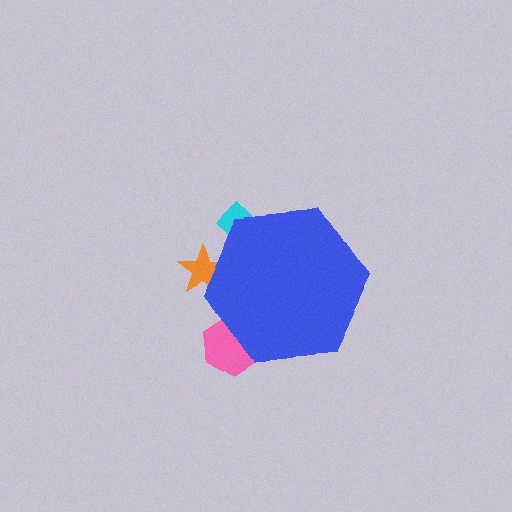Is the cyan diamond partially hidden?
Yes, the cyan diamond is partially hidden behind the blue hexagon.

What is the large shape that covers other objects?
A blue hexagon.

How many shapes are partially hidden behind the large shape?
3 shapes are partially hidden.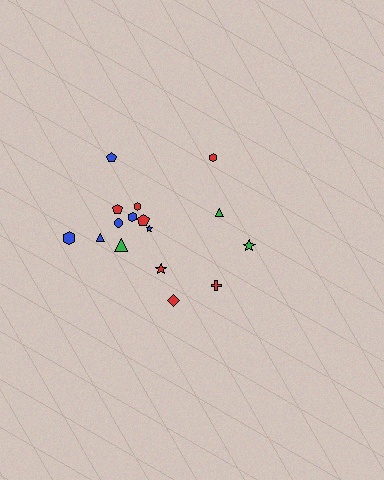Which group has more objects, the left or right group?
The left group.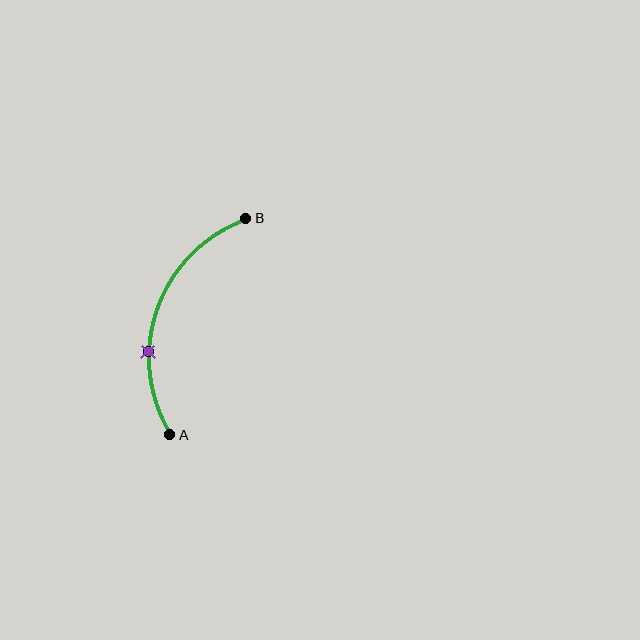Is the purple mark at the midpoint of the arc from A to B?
No. The purple mark lies on the arc but is closer to endpoint A. The arc midpoint would be at the point on the curve equidistant along the arc from both A and B.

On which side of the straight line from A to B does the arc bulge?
The arc bulges to the left of the straight line connecting A and B.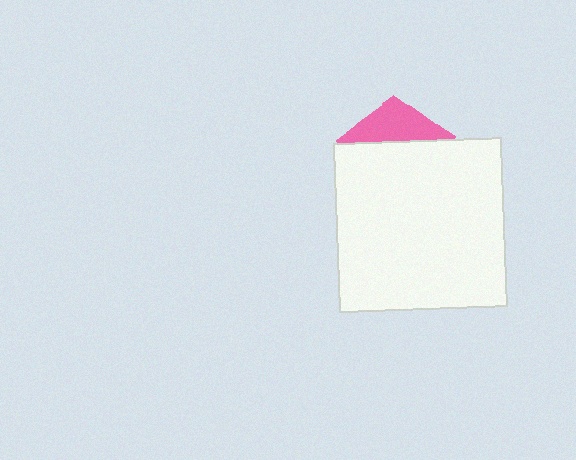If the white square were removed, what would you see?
You would see the complete pink pentagon.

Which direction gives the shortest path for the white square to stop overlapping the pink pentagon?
Moving down gives the shortest separation.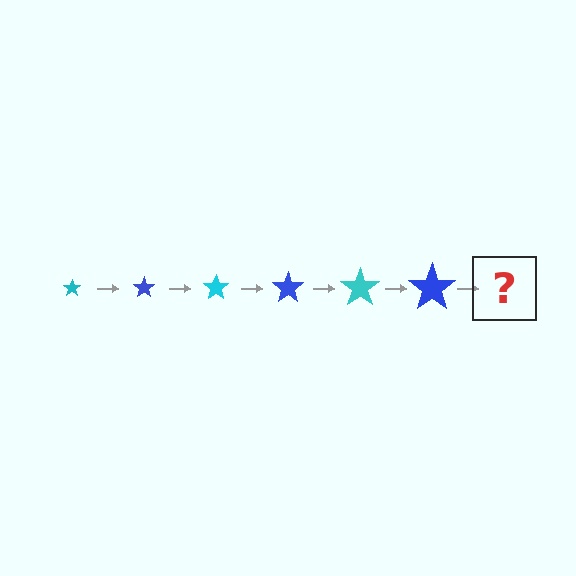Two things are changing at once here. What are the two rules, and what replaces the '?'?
The two rules are that the star grows larger each step and the color cycles through cyan and blue. The '?' should be a cyan star, larger than the previous one.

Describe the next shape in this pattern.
It should be a cyan star, larger than the previous one.